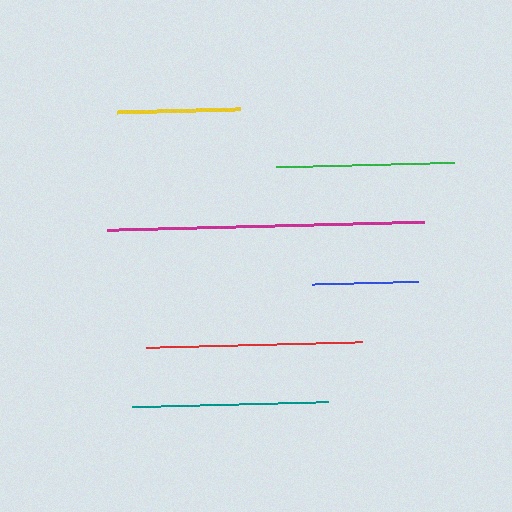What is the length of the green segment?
The green segment is approximately 178 pixels long.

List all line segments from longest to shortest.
From longest to shortest: magenta, red, teal, green, yellow, blue.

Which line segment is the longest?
The magenta line is the longest at approximately 317 pixels.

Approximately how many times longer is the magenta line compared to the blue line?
The magenta line is approximately 3.0 times the length of the blue line.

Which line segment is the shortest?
The blue line is the shortest at approximately 106 pixels.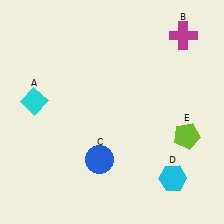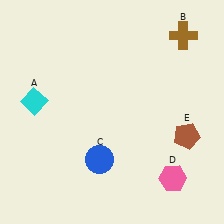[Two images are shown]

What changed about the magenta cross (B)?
In Image 1, B is magenta. In Image 2, it changed to brown.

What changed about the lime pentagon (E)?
In Image 1, E is lime. In Image 2, it changed to brown.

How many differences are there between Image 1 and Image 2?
There are 3 differences between the two images.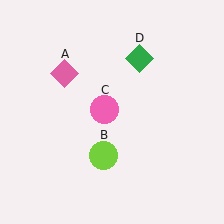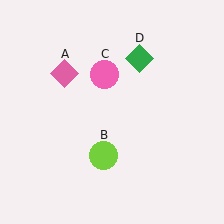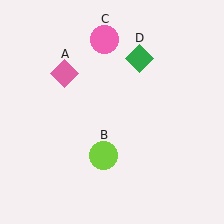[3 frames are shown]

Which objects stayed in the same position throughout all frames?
Pink diamond (object A) and lime circle (object B) and green diamond (object D) remained stationary.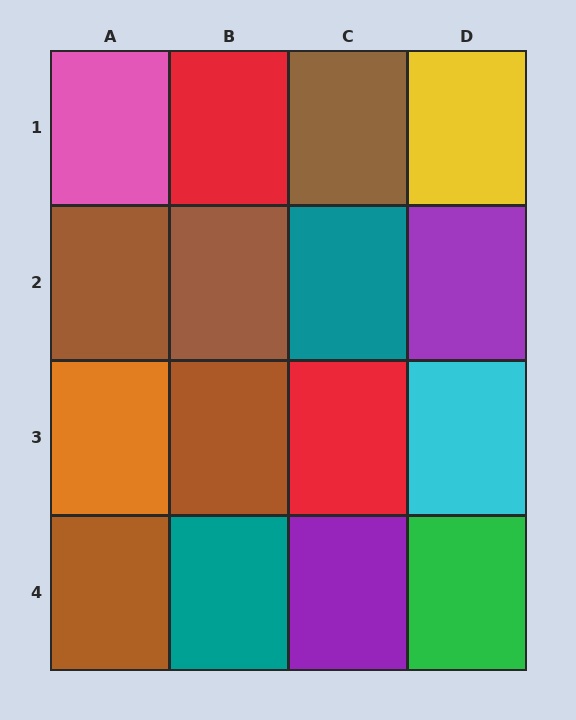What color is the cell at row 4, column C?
Purple.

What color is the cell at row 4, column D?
Green.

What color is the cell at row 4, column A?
Brown.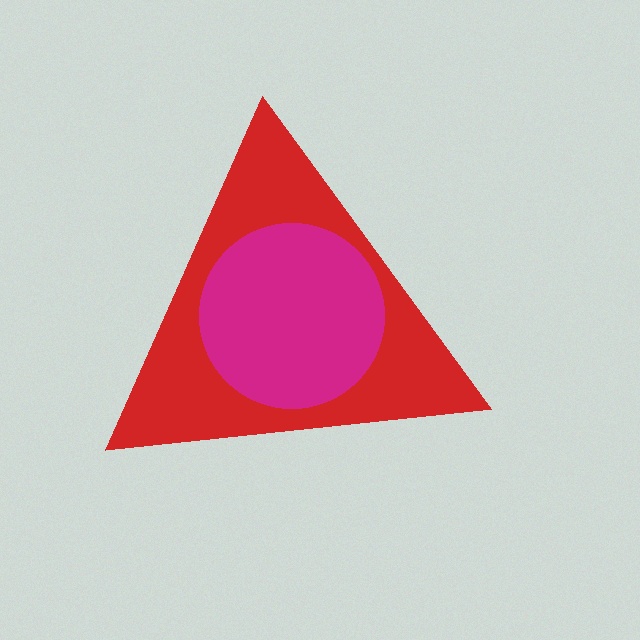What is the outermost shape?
The red triangle.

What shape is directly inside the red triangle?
The magenta circle.